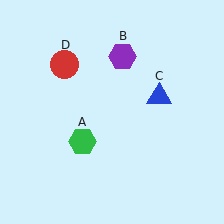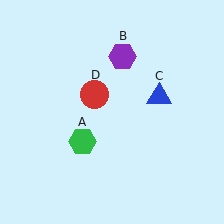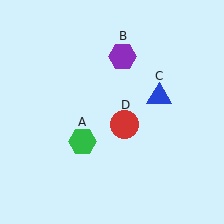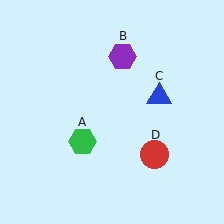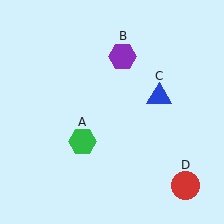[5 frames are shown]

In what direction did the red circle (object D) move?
The red circle (object D) moved down and to the right.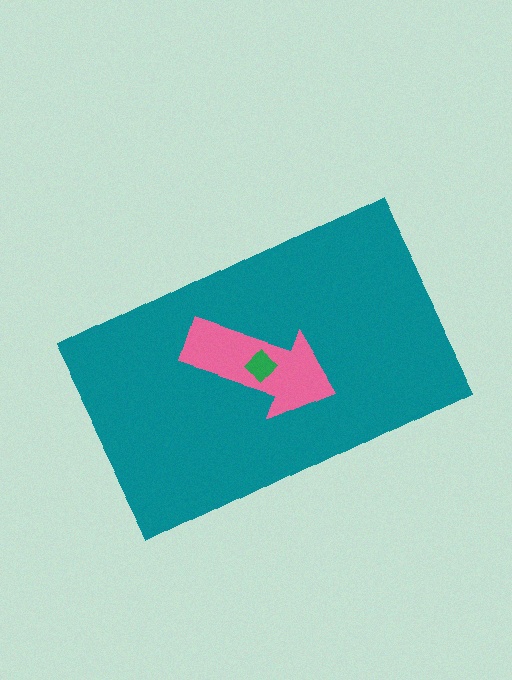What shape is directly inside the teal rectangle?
The pink arrow.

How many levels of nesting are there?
3.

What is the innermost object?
The green diamond.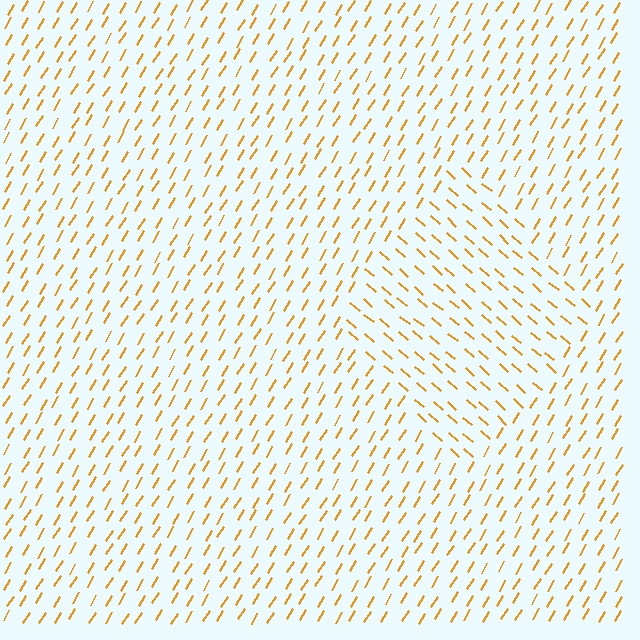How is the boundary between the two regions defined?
The boundary is defined purely by a change in line orientation (approximately 80 degrees difference). All lines are the same color and thickness.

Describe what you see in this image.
The image is filled with small orange line segments. A diamond region in the image has lines oriented differently from the surrounding lines, creating a visible texture boundary.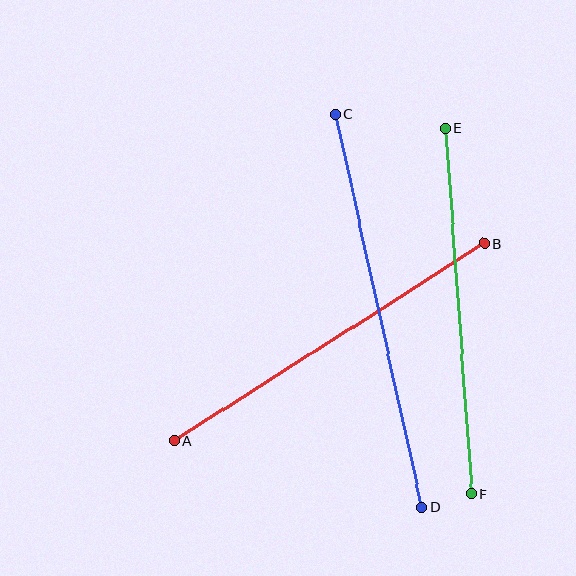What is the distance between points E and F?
The distance is approximately 367 pixels.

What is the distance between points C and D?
The distance is approximately 402 pixels.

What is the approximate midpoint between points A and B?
The midpoint is at approximately (329, 342) pixels.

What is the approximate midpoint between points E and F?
The midpoint is at approximately (459, 311) pixels.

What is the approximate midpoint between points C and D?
The midpoint is at approximately (379, 311) pixels.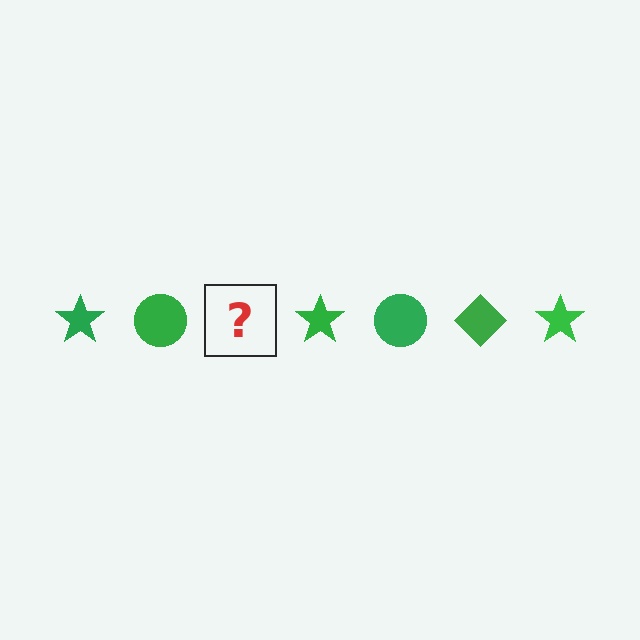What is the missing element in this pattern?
The missing element is a green diamond.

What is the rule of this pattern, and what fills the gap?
The rule is that the pattern cycles through star, circle, diamond shapes in green. The gap should be filled with a green diamond.